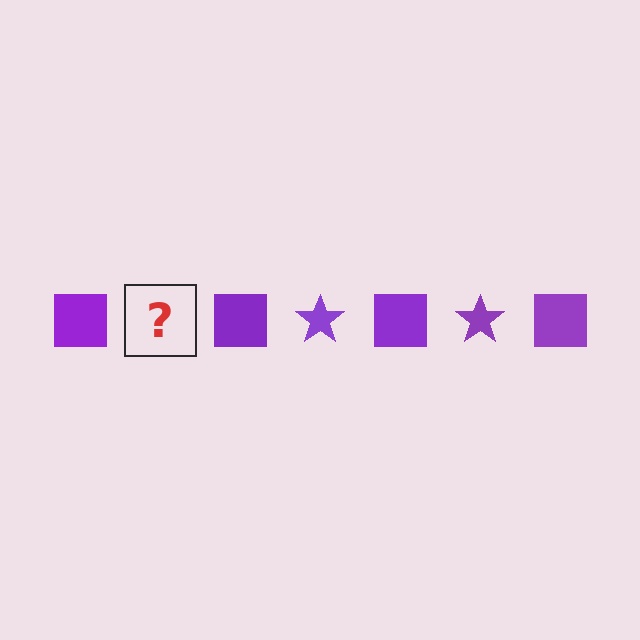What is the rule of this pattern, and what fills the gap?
The rule is that the pattern cycles through square, star shapes in purple. The gap should be filled with a purple star.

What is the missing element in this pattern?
The missing element is a purple star.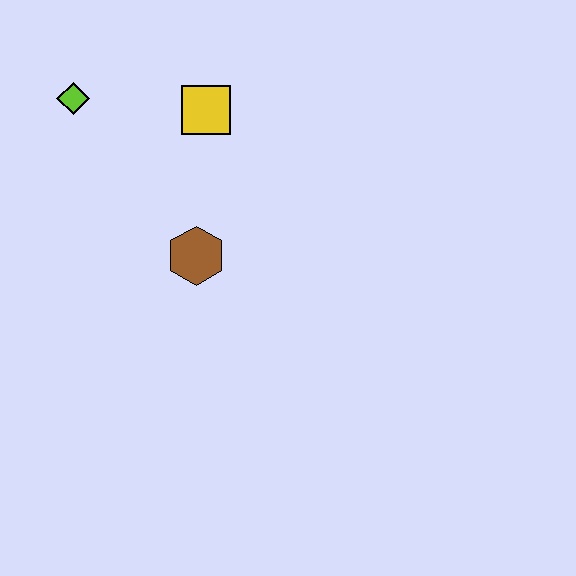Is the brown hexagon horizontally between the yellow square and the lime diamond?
Yes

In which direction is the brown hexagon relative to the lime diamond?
The brown hexagon is below the lime diamond.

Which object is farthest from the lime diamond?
The brown hexagon is farthest from the lime diamond.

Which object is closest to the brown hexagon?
The yellow square is closest to the brown hexagon.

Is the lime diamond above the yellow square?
Yes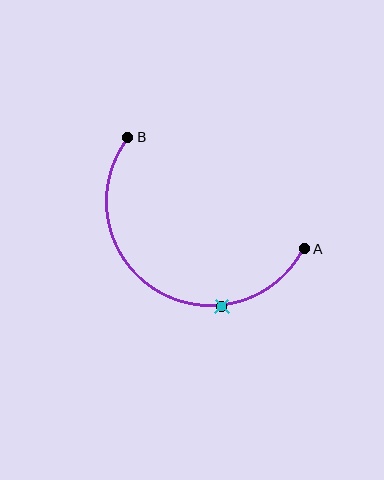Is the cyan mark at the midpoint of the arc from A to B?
No. The cyan mark lies on the arc but is closer to endpoint A. The arc midpoint would be at the point on the curve equidistant along the arc from both A and B.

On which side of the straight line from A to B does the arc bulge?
The arc bulges below the straight line connecting A and B.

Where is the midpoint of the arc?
The arc midpoint is the point on the curve farthest from the straight line joining A and B. It sits below that line.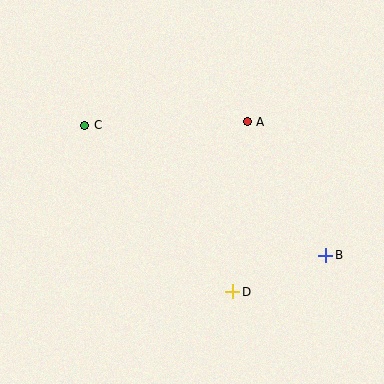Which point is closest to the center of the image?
Point A at (247, 122) is closest to the center.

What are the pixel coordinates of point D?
Point D is at (233, 292).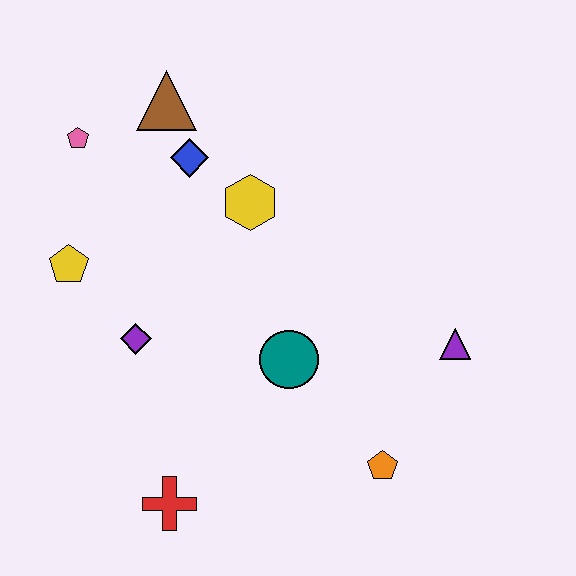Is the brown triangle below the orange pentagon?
No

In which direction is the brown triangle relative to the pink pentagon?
The brown triangle is to the right of the pink pentagon.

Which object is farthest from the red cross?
The brown triangle is farthest from the red cross.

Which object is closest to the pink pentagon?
The brown triangle is closest to the pink pentagon.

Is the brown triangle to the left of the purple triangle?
Yes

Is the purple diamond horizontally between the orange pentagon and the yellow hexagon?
No